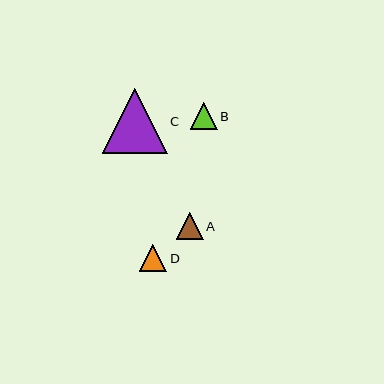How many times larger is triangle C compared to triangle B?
Triangle C is approximately 2.4 times the size of triangle B.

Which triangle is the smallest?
Triangle B is the smallest with a size of approximately 27 pixels.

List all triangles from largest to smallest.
From largest to smallest: C, D, A, B.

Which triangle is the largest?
Triangle C is the largest with a size of approximately 65 pixels.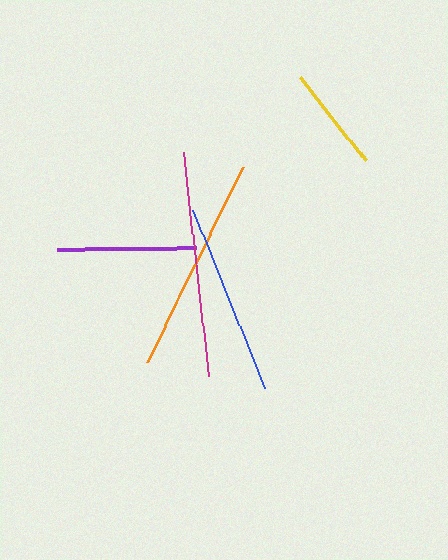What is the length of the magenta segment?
The magenta segment is approximately 225 pixels long.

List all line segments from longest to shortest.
From longest to shortest: magenta, orange, blue, purple, yellow.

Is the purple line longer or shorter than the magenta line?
The magenta line is longer than the purple line.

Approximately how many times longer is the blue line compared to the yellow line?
The blue line is approximately 1.8 times the length of the yellow line.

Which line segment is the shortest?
The yellow line is the shortest at approximately 106 pixels.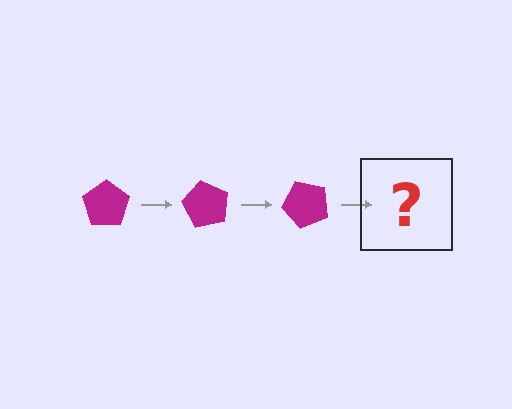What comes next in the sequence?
The next element should be a magenta pentagon rotated 180 degrees.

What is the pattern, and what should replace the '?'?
The pattern is that the pentagon rotates 60 degrees each step. The '?' should be a magenta pentagon rotated 180 degrees.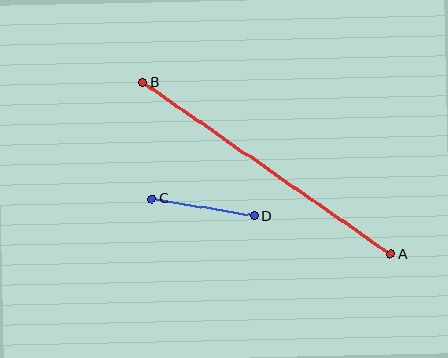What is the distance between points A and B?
The distance is approximately 301 pixels.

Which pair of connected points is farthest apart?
Points A and B are farthest apart.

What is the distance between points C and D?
The distance is approximately 103 pixels.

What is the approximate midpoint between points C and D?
The midpoint is at approximately (203, 208) pixels.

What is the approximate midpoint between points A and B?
The midpoint is at approximately (267, 168) pixels.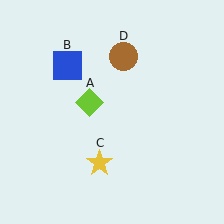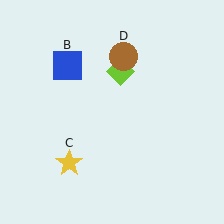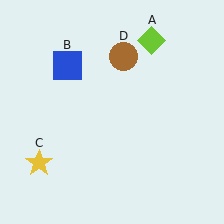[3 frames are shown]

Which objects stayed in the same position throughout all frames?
Blue square (object B) and brown circle (object D) remained stationary.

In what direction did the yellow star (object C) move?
The yellow star (object C) moved left.